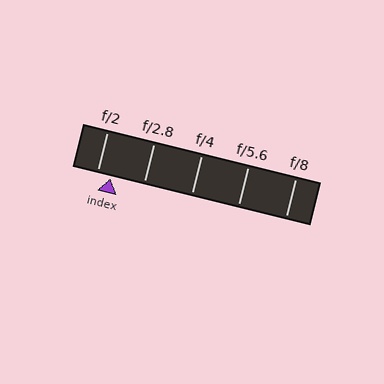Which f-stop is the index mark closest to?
The index mark is closest to f/2.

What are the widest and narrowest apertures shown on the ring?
The widest aperture shown is f/2 and the narrowest is f/8.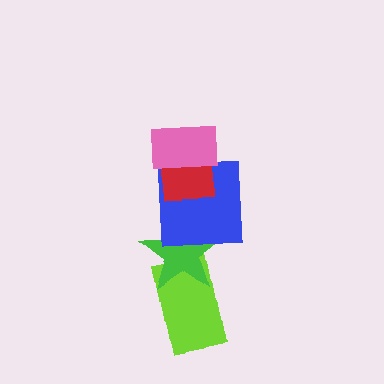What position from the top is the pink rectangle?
The pink rectangle is 1st from the top.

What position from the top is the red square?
The red square is 2nd from the top.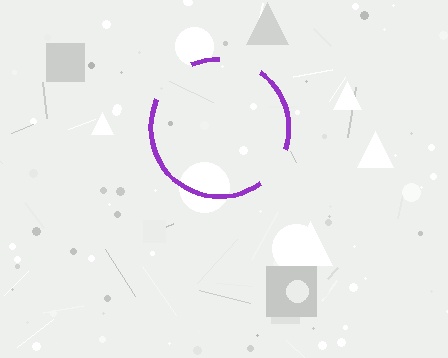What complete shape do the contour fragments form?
The contour fragments form a circle.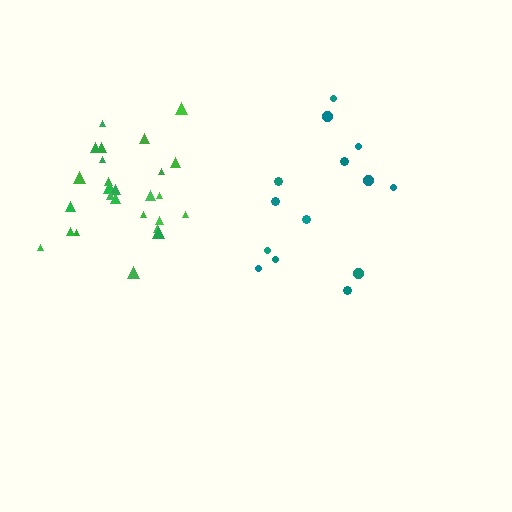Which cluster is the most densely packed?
Green.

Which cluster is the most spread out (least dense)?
Teal.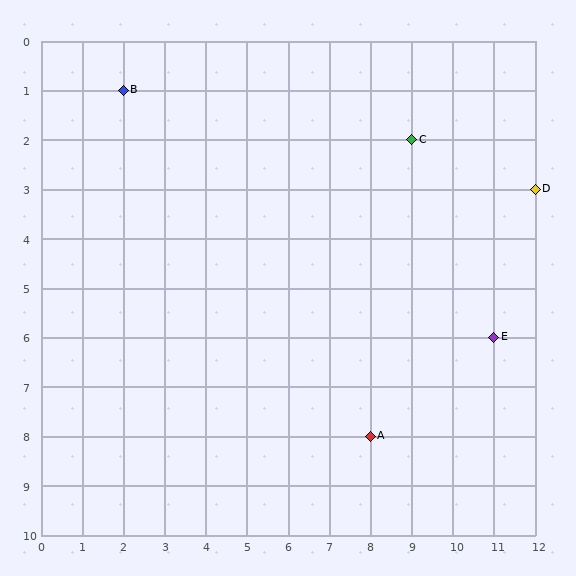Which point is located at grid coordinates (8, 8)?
Point A is at (8, 8).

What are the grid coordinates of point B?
Point B is at grid coordinates (2, 1).